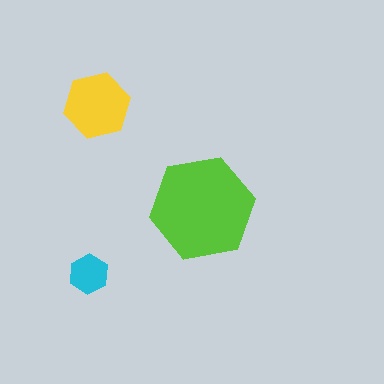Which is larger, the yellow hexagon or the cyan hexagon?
The yellow one.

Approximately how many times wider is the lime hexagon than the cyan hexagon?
About 2.5 times wider.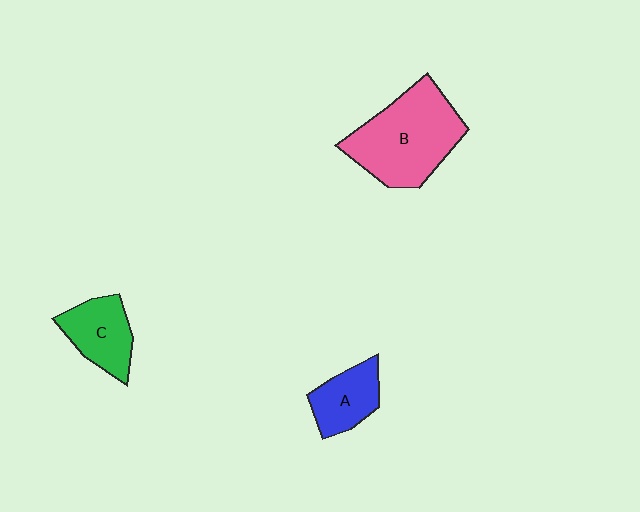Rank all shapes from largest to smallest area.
From largest to smallest: B (pink), C (green), A (blue).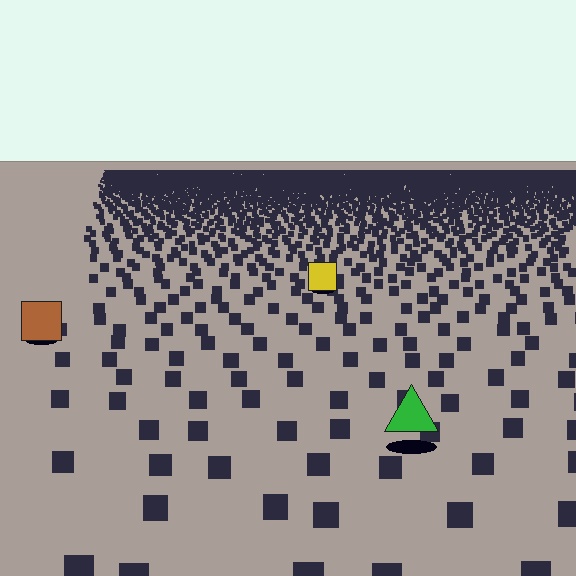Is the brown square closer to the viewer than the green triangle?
No. The green triangle is closer — you can tell from the texture gradient: the ground texture is coarser near it.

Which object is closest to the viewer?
The green triangle is closest. The texture marks near it are larger and more spread out.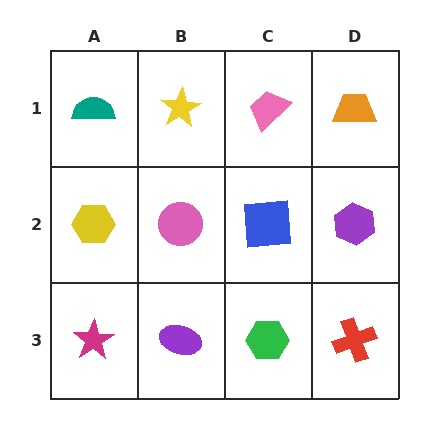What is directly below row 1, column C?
A blue square.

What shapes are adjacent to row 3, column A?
A yellow hexagon (row 2, column A), a purple ellipse (row 3, column B).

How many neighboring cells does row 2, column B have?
4.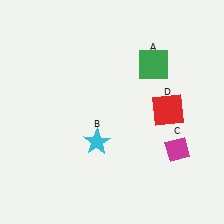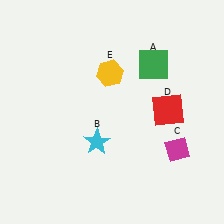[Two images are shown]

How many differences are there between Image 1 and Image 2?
There is 1 difference between the two images.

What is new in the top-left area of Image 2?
A yellow hexagon (E) was added in the top-left area of Image 2.